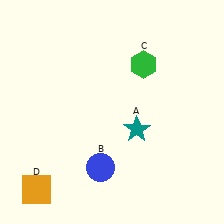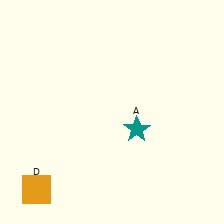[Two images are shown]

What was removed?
The blue circle (B), the green hexagon (C) were removed in Image 2.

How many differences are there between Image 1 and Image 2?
There are 2 differences between the two images.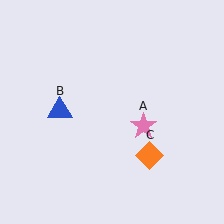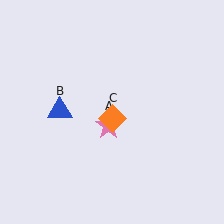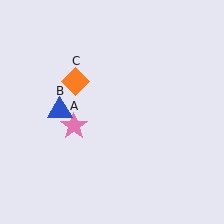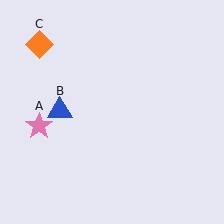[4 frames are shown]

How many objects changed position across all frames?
2 objects changed position: pink star (object A), orange diamond (object C).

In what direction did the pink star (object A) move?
The pink star (object A) moved left.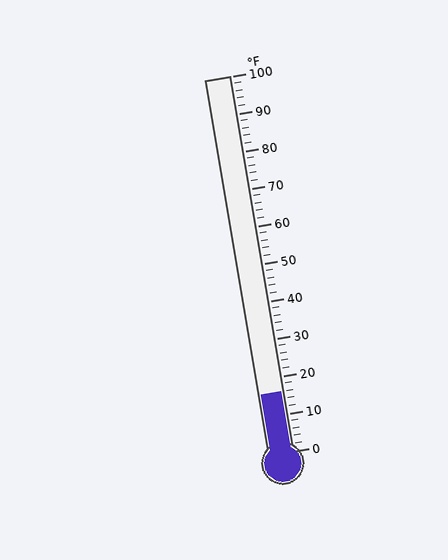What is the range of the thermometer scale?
The thermometer scale ranges from 0°F to 100°F.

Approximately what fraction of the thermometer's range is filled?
The thermometer is filled to approximately 15% of its range.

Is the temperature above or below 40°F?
The temperature is below 40°F.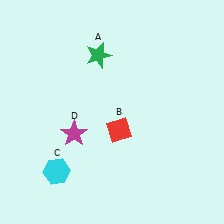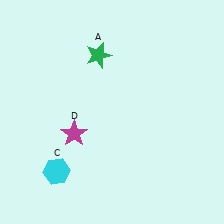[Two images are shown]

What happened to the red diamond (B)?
The red diamond (B) was removed in Image 2. It was in the bottom-right area of Image 1.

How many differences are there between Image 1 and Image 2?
There is 1 difference between the two images.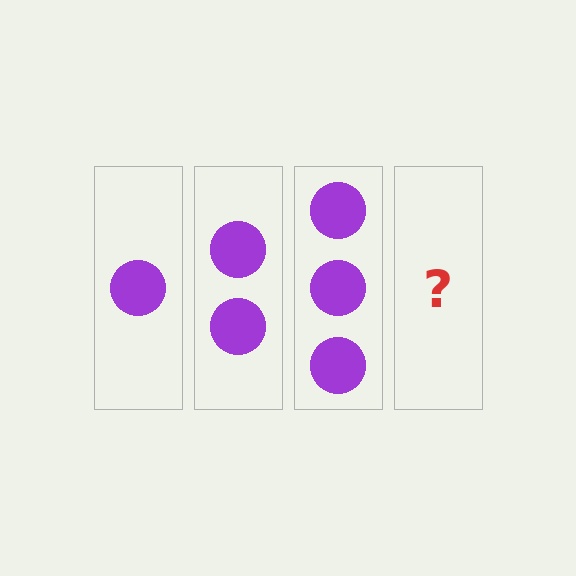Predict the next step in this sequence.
The next step is 4 circles.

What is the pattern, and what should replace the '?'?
The pattern is that each step adds one more circle. The '?' should be 4 circles.